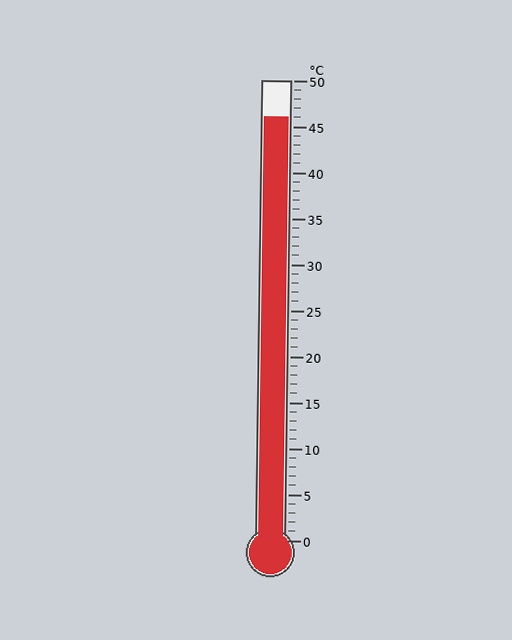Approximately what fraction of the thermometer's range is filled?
The thermometer is filled to approximately 90% of its range.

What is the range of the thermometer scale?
The thermometer scale ranges from 0°C to 50°C.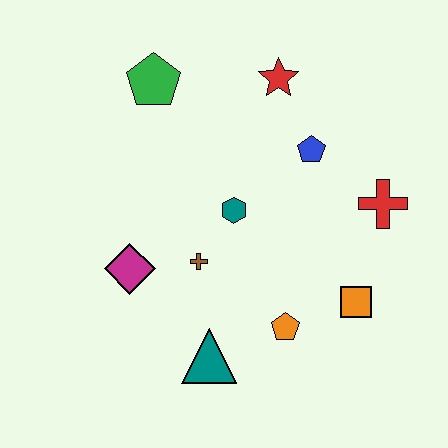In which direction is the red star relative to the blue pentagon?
The red star is above the blue pentagon.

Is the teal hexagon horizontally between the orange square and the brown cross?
Yes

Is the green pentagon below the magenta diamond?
No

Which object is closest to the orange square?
The orange pentagon is closest to the orange square.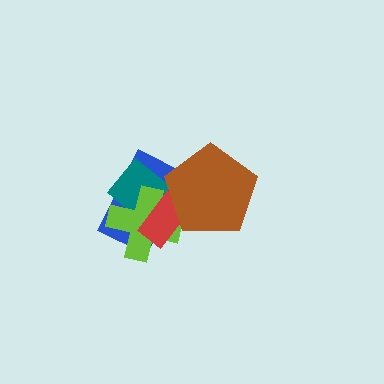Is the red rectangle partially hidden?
Yes, it is partially covered by another shape.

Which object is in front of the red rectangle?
The brown pentagon is in front of the red rectangle.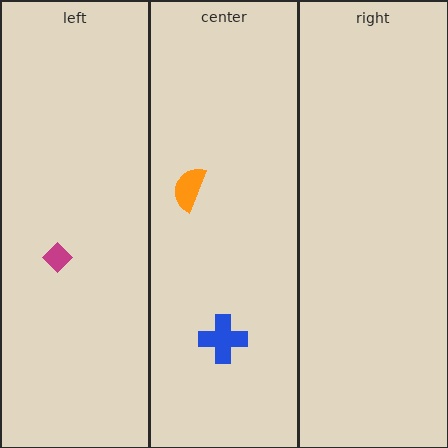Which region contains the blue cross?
The center region.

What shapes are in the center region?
The blue cross, the orange semicircle.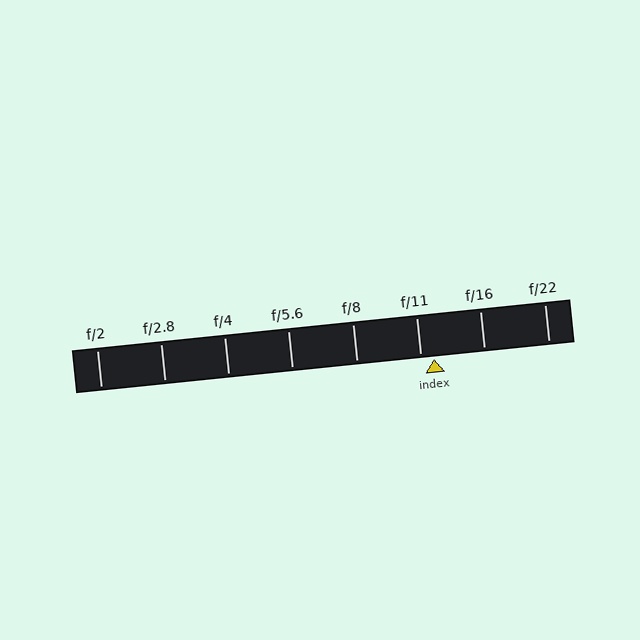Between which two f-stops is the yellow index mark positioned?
The index mark is between f/11 and f/16.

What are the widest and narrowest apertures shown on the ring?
The widest aperture shown is f/2 and the narrowest is f/22.